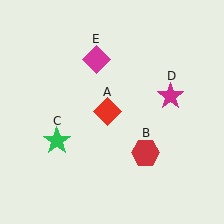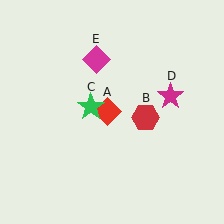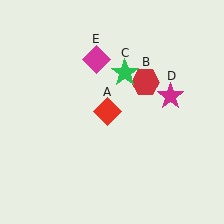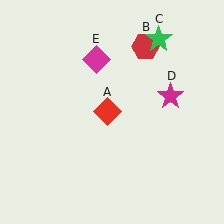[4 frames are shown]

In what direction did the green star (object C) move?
The green star (object C) moved up and to the right.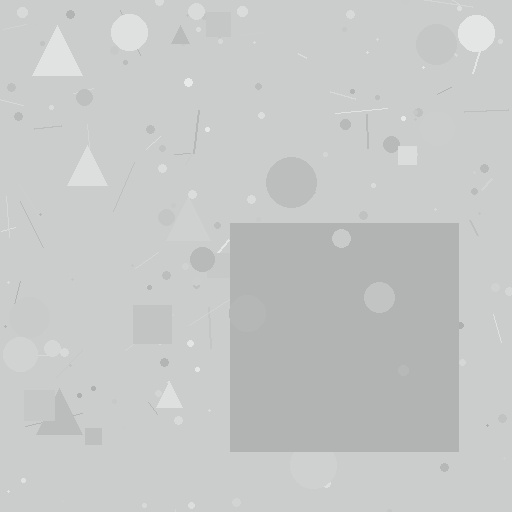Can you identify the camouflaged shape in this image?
The camouflaged shape is a square.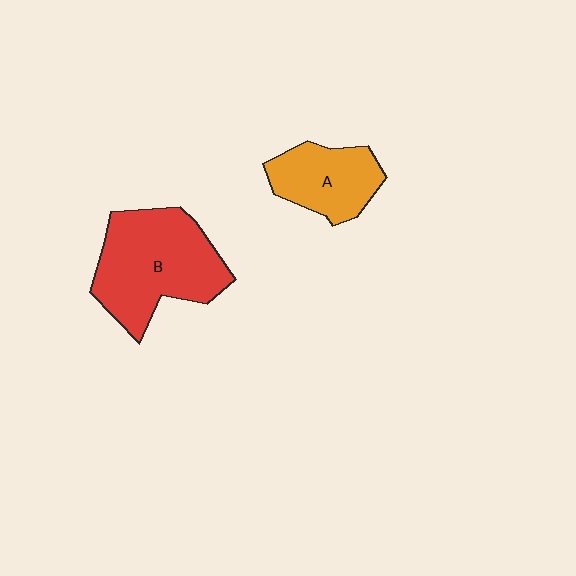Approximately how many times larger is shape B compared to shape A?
Approximately 1.7 times.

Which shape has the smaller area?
Shape A (orange).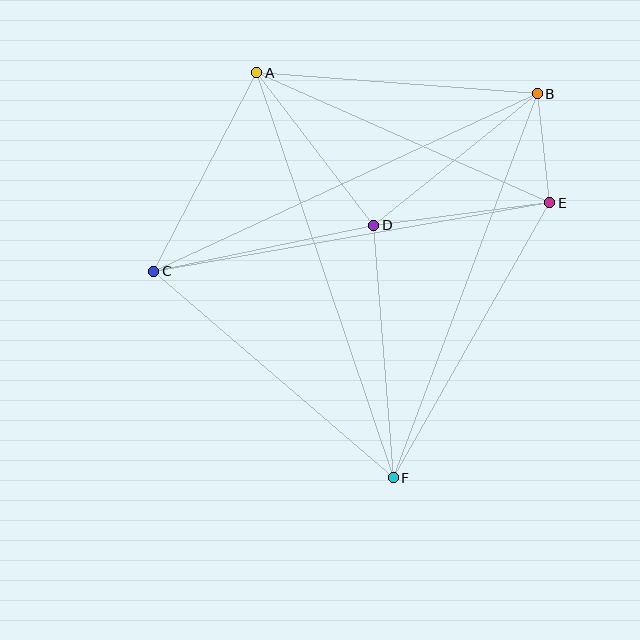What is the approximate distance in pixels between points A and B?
The distance between A and B is approximately 281 pixels.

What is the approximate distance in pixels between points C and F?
The distance between C and F is approximately 316 pixels.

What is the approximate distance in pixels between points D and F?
The distance between D and F is approximately 254 pixels.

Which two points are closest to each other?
Points B and E are closest to each other.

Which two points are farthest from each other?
Points A and F are farthest from each other.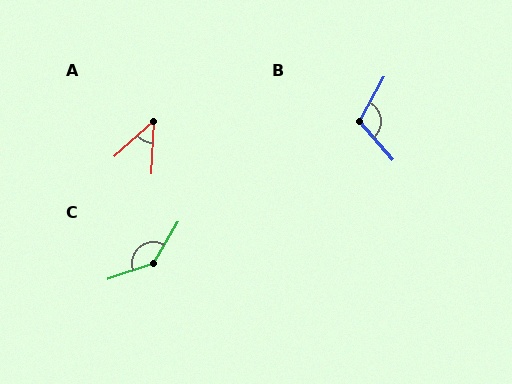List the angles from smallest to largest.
A (45°), B (111°), C (139°).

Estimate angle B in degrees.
Approximately 111 degrees.